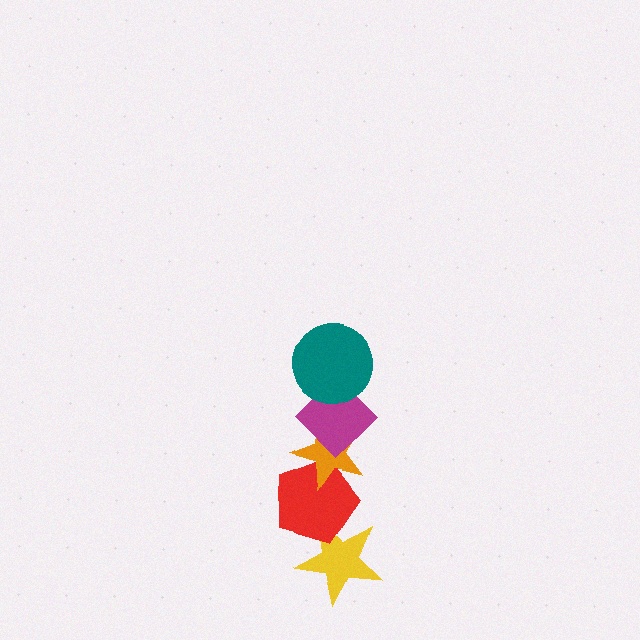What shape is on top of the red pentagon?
The orange star is on top of the red pentagon.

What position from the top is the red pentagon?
The red pentagon is 4th from the top.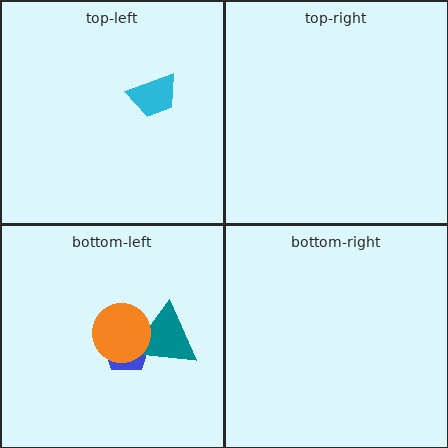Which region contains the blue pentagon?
The bottom-left region.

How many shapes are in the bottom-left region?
3.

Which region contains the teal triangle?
The bottom-left region.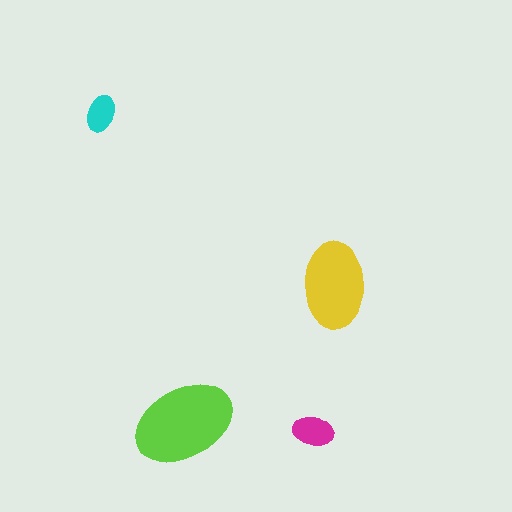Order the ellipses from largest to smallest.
the lime one, the yellow one, the magenta one, the cyan one.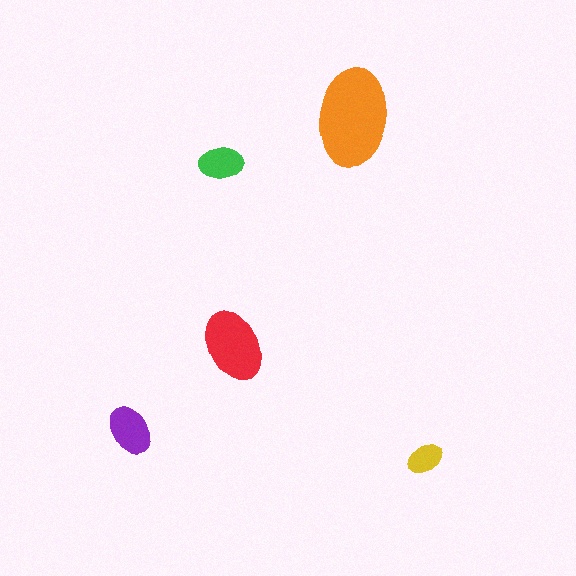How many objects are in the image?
There are 5 objects in the image.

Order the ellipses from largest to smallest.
the orange one, the red one, the purple one, the green one, the yellow one.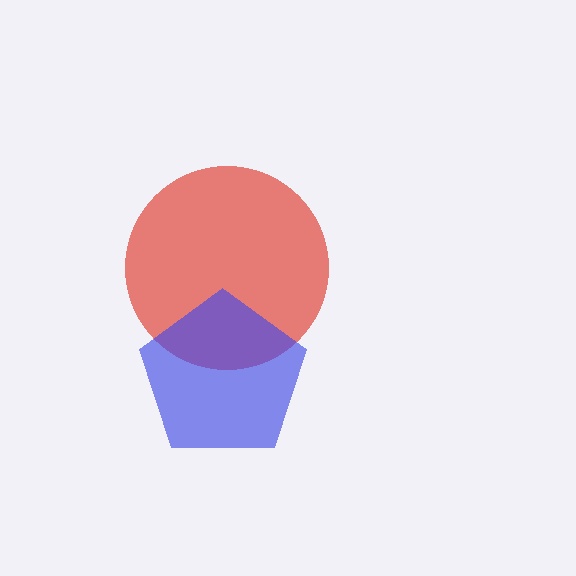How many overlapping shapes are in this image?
There are 2 overlapping shapes in the image.